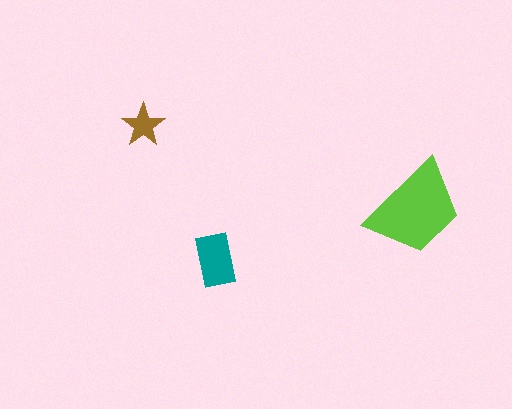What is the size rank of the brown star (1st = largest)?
3rd.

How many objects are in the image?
There are 3 objects in the image.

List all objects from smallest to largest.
The brown star, the teal rectangle, the lime trapezoid.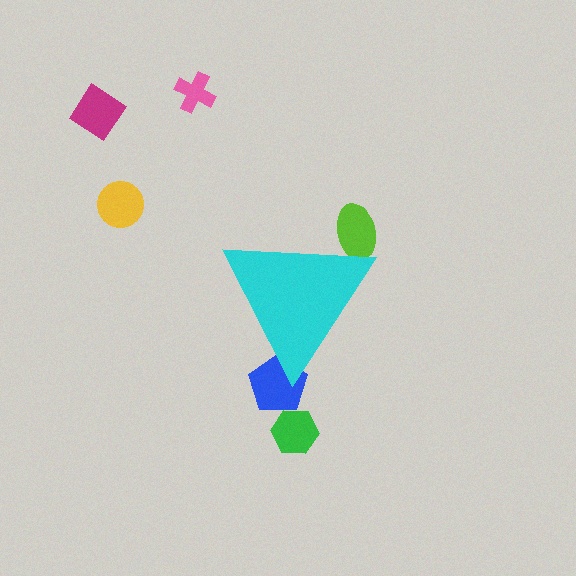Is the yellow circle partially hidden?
No, the yellow circle is fully visible.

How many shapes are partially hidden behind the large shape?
2 shapes are partially hidden.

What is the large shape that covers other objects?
A cyan triangle.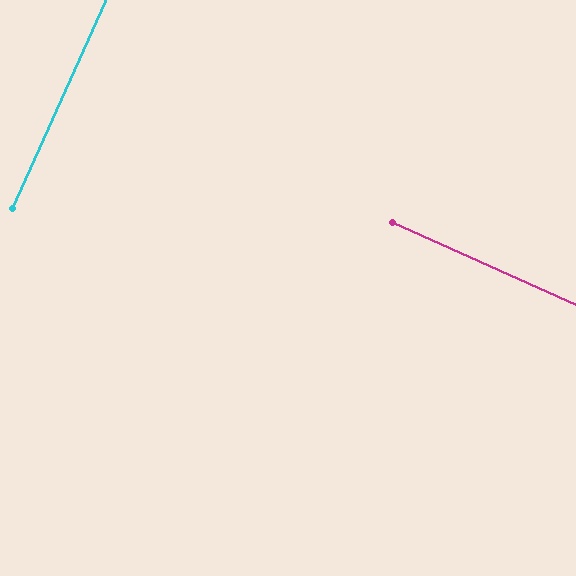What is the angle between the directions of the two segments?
Approximately 90 degrees.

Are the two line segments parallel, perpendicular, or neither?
Perpendicular — they meet at approximately 90°.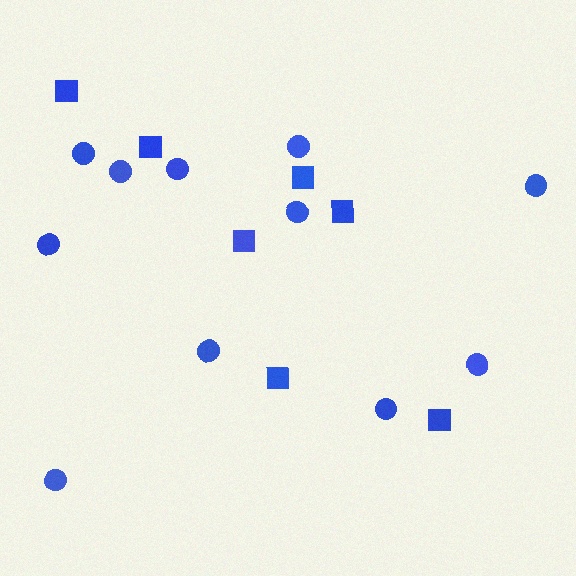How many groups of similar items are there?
There are 2 groups: one group of circles (11) and one group of squares (7).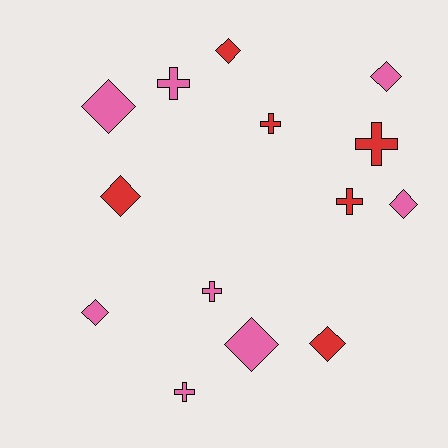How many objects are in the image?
There are 14 objects.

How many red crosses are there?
There are 3 red crosses.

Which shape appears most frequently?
Diamond, with 8 objects.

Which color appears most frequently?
Pink, with 8 objects.